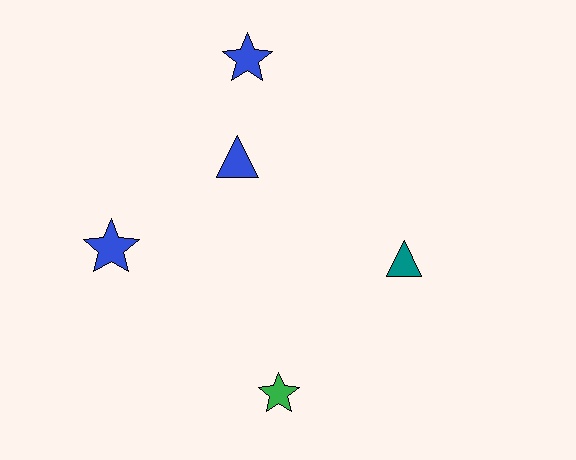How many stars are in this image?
There are 3 stars.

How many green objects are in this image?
There is 1 green object.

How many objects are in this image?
There are 5 objects.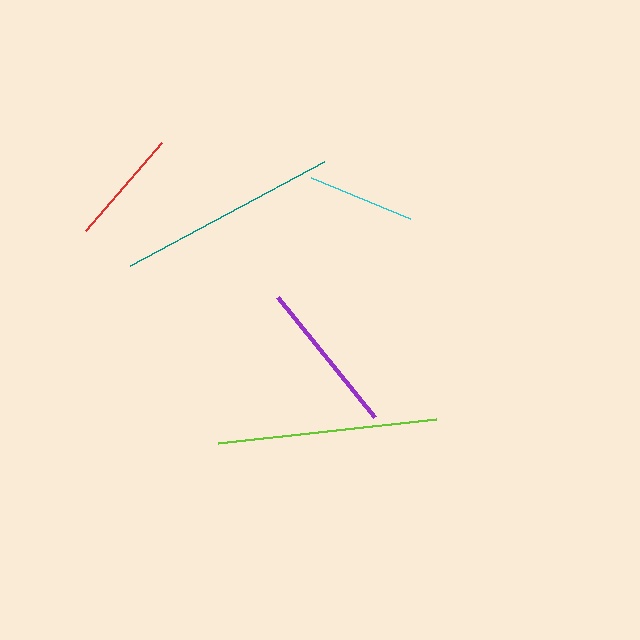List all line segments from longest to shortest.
From longest to shortest: teal, lime, purple, red, cyan.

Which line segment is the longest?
The teal line is the longest at approximately 220 pixels.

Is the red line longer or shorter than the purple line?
The purple line is longer than the red line.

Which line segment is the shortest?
The cyan line is the shortest at approximately 108 pixels.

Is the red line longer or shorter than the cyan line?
The red line is longer than the cyan line.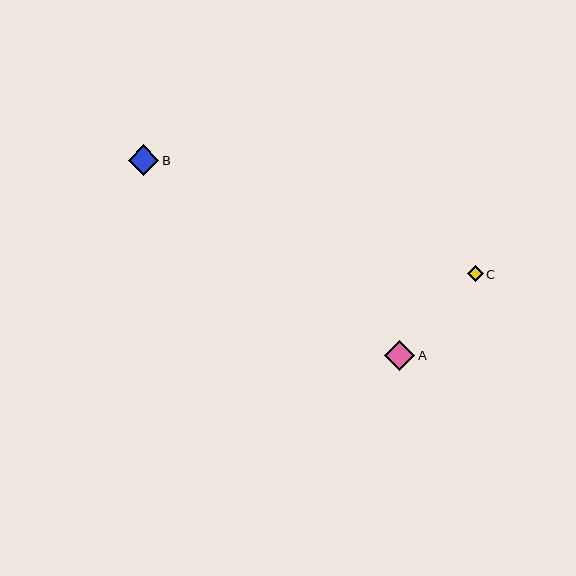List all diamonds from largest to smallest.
From largest to smallest: B, A, C.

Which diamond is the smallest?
Diamond C is the smallest with a size of approximately 16 pixels.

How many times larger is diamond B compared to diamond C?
Diamond B is approximately 1.9 times the size of diamond C.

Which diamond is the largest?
Diamond B is the largest with a size of approximately 30 pixels.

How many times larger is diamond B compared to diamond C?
Diamond B is approximately 1.9 times the size of diamond C.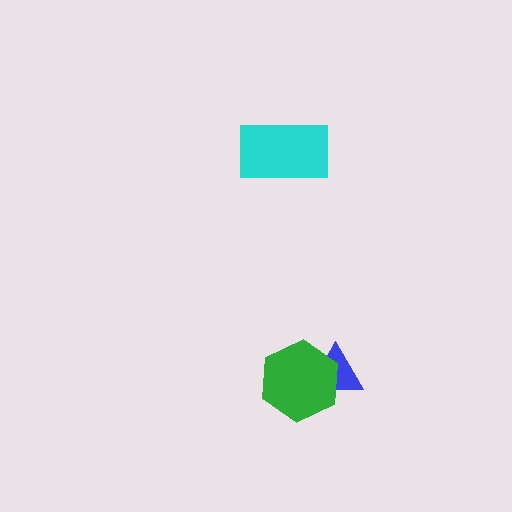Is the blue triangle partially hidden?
Yes, it is partially covered by another shape.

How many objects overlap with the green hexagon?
1 object overlaps with the green hexagon.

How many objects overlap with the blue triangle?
1 object overlaps with the blue triangle.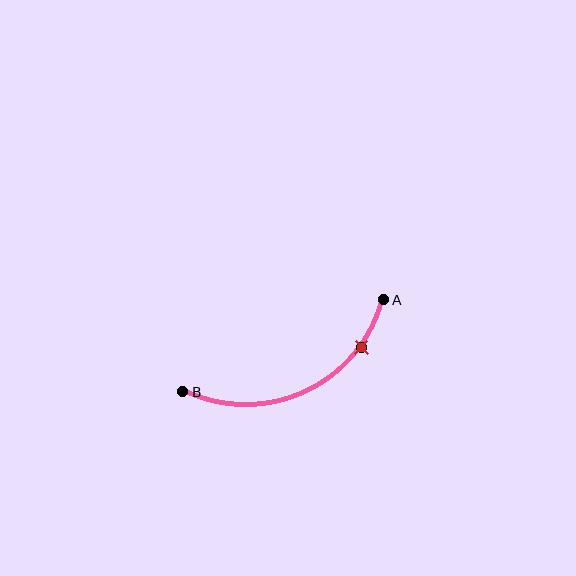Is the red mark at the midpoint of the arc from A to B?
No. The red mark lies on the arc but is closer to endpoint A. The arc midpoint would be at the point on the curve equidistant along the arc from both A and B.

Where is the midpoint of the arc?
The arc midpoint is the point on the curve farthest from the straight line joining A and B. It sits below that line.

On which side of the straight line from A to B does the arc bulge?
The arc bulges below the straight line connecting A and B.